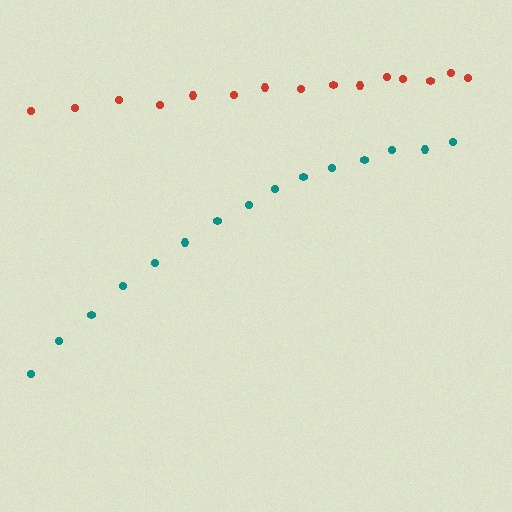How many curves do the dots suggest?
There are 2 distinct paths.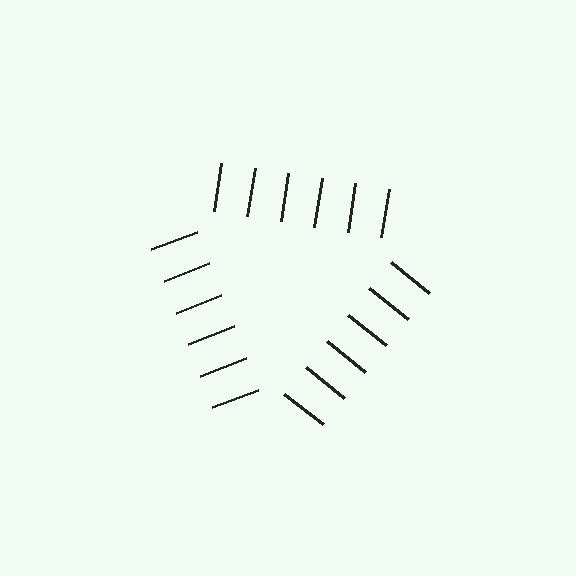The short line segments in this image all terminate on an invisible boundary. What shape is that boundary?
An illusory triangle — the line segments terminate on its edges but no continuous stroke is drawn.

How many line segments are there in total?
18 — 6 along each of the 3 edges.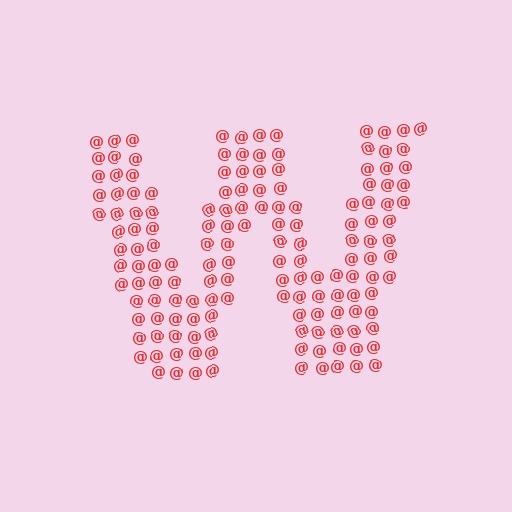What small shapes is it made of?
It is made of small at signs.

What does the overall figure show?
The overall figure shows the letter W.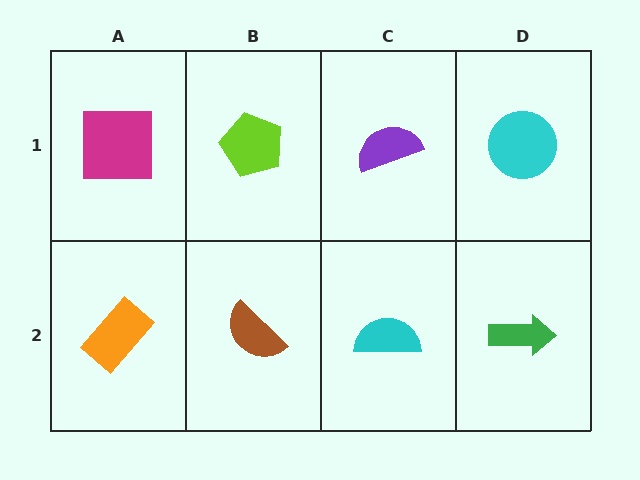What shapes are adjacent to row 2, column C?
A purple semicircle (row 1, column C), a brown semicircle (row 2, column B), a green arrow (row 2, column D).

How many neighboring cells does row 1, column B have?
3.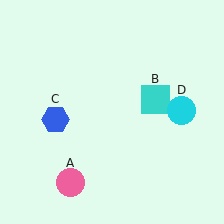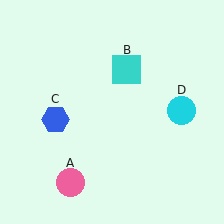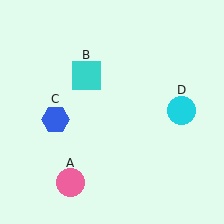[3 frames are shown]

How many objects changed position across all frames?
1 object changed position: cyan square (object B).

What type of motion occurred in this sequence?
The cyan square (object B) rotated counterclockwise around the center of the scene.